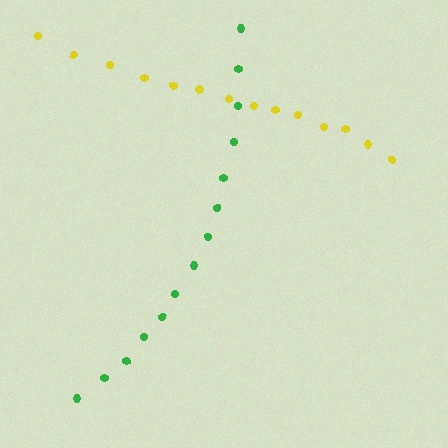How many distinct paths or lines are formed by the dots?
There are 2 distinct paths.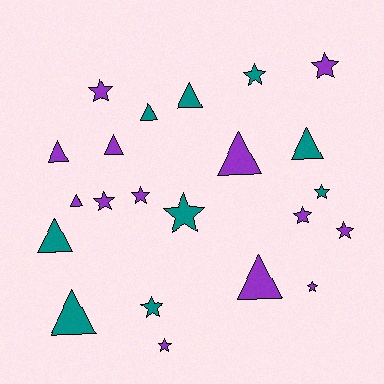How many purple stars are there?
There are 8 purple stars.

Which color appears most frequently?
Purple, with 13 objects.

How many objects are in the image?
There are 22 objects.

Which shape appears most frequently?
Star, with 12 objects.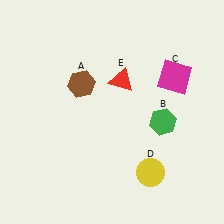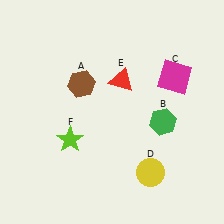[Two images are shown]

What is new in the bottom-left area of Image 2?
A lime star (F) was added in the bottom-left area of Image 2.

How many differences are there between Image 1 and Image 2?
There is 1 difference between the two images.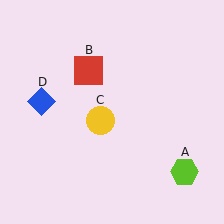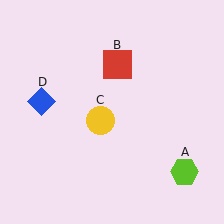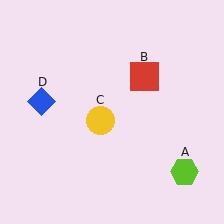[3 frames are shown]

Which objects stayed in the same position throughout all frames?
Lime hexagon (object A) and yellow circle (object C) and blue diamond (object D) remained stationary.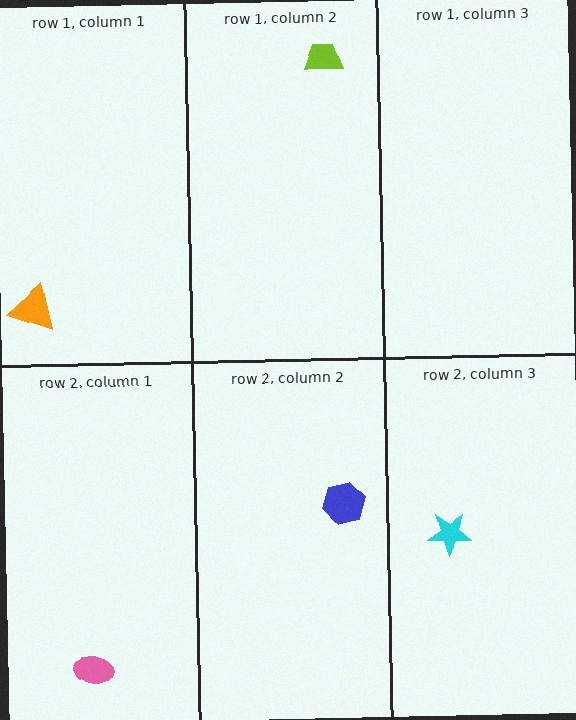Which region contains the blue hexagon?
The row 2, column 2 region.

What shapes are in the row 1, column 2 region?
The lime trapezoid.